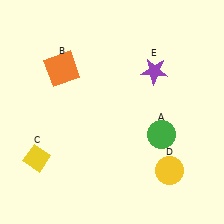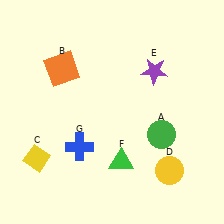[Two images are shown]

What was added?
A green triangle (F), a blue cross (G) were added in Image 2.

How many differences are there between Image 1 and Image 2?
There are 2 differences between the two images.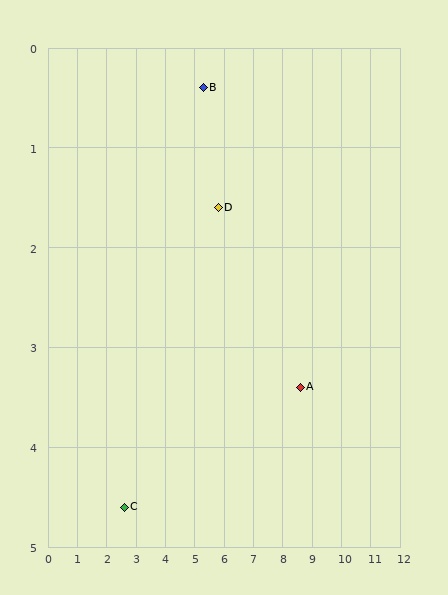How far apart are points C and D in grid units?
Points C and D are about 4.4 grid units apart.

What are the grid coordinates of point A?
Point A is at approximately (8.6, 3.4).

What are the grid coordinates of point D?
Point D is at approximately (5.8, 1.6).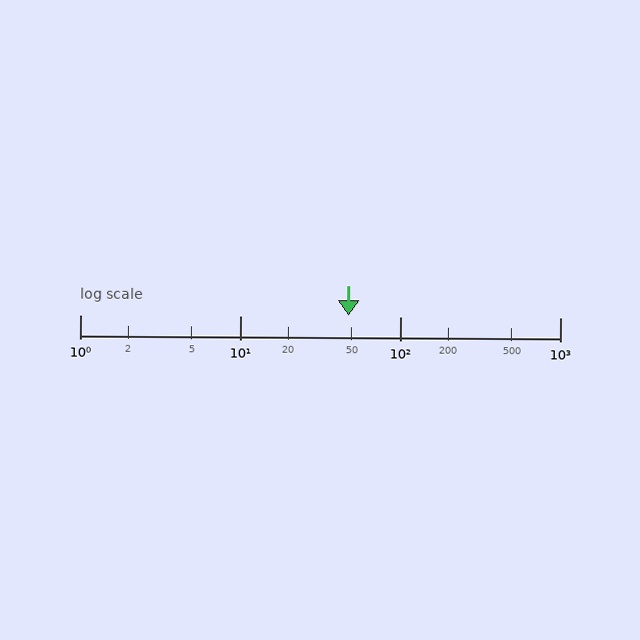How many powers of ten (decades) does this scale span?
The scale spans 3 decades, from 1 to 1000.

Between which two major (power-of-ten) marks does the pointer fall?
The pointer is between 10 and 100.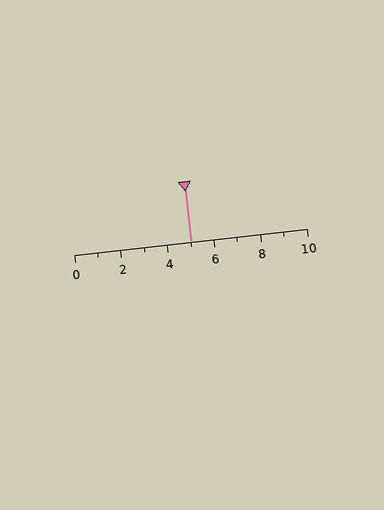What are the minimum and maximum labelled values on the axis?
The axis runs from 0 to 10.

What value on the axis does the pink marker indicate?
The marker indicates approximately 5.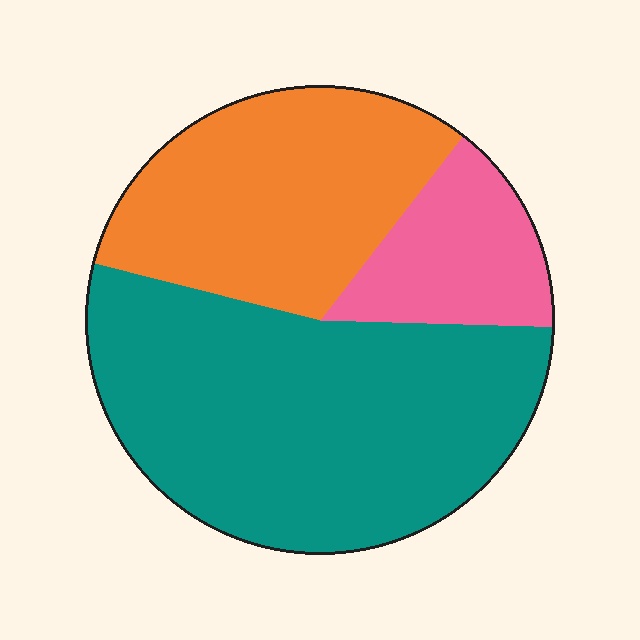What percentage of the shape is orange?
Orange covers roughly 30% of the shape.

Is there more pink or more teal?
Teal.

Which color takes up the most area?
Teal, at roughly 55%.